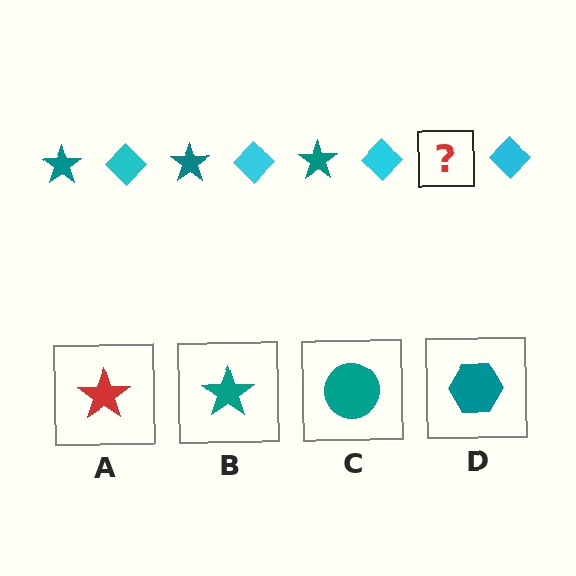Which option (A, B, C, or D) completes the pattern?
B.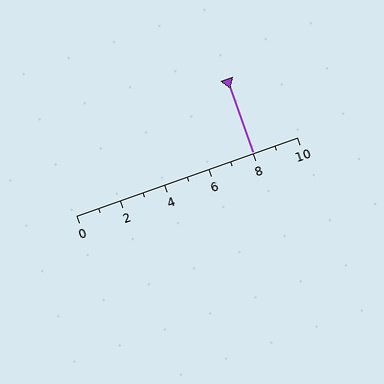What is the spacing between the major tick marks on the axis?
The major ticks are spaced 2 apart.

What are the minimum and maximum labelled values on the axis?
The axis runs from 0 to 10.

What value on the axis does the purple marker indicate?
The marker indicates approximately 8.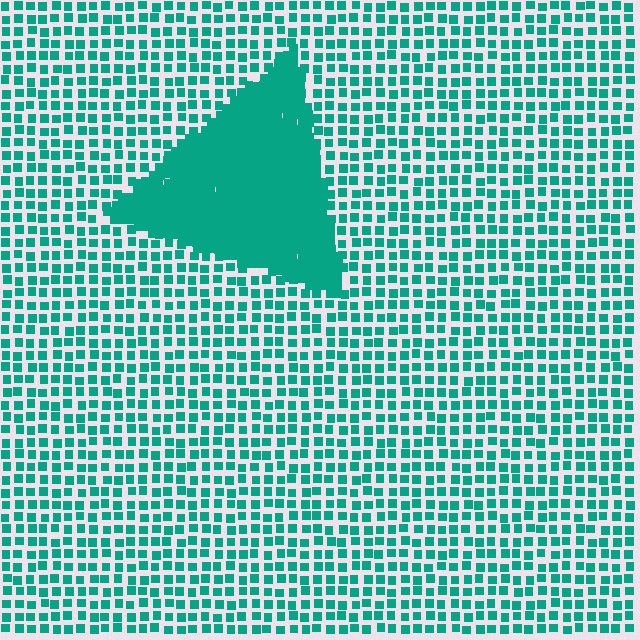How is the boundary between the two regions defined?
The boundary is defined by a change in element density (approximately 2.8x ratio). All elements are the same color, size, and shape.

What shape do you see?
I see a triangle.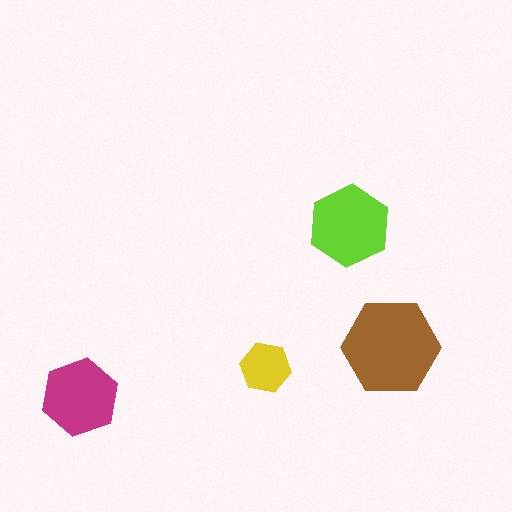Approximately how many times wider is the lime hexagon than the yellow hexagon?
About 1.5 times wider.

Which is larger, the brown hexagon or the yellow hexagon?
The brown one.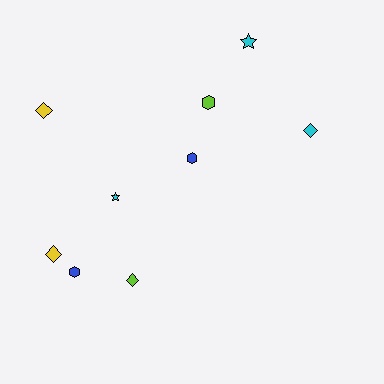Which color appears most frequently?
Cyan, with 3 objects.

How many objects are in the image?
There are 9 objects.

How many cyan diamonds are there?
There is 1 cyan diamond.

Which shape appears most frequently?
Diamond, with 4 objects.